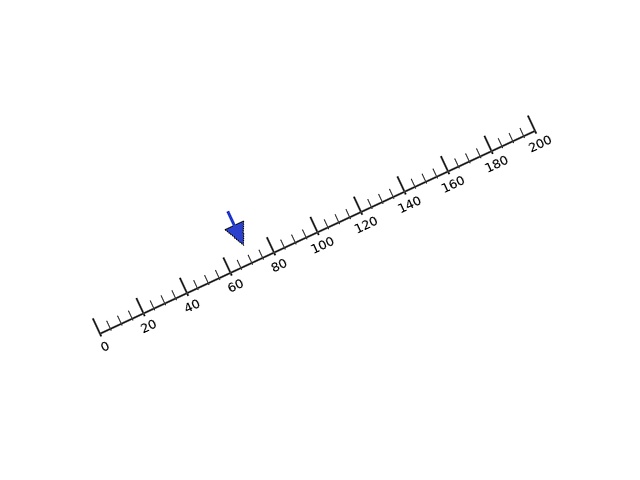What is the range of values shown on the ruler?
The ruler shows values from 0 to 200.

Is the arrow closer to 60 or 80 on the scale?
The arrow is closer to 80.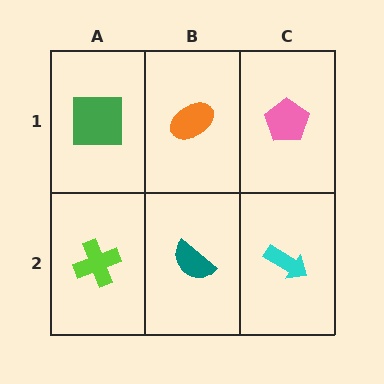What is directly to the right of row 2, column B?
A cyan arrow.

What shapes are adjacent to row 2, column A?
A green square (row 1, column A), a teal semicircle (row 2, column B).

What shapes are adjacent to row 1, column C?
A cyan arrow (row 2, column C), an orange ellipse (row 1, column B).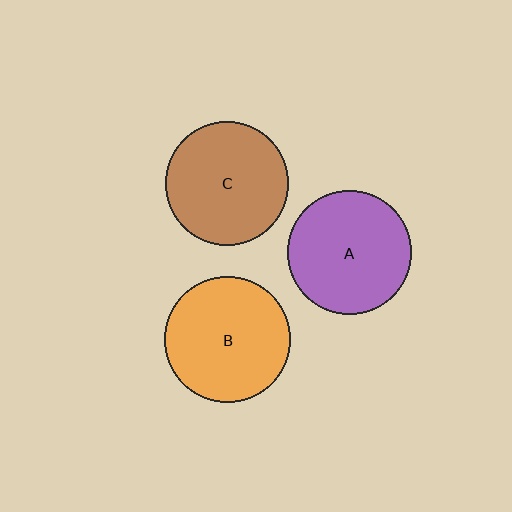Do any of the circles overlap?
No, none of the circles overlap.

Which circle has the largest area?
Circle B (orange).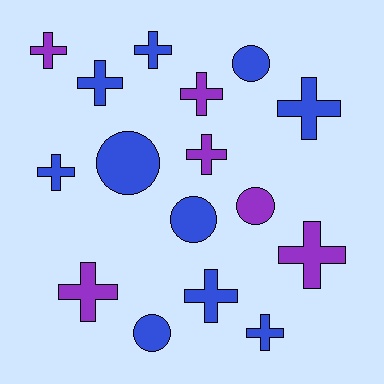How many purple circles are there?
There is 1 purple circle.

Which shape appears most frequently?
Cross, with 11 objects.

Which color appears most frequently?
Blue, with 10 objects.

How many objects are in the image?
There are 16 objects.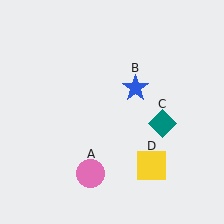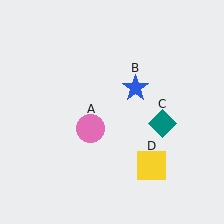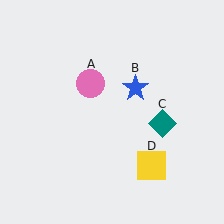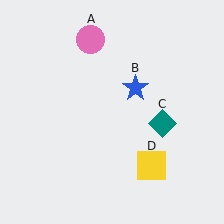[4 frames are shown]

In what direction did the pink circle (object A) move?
The pink circle (object A) moved up.